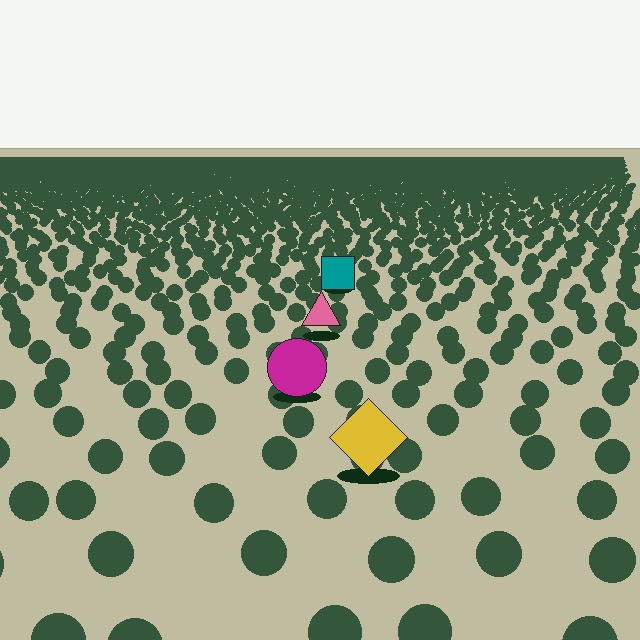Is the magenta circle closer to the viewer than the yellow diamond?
No. The yellow diamond is closer — you can tell from the texture gradient: the ground texture is coarser near it.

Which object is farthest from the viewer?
The teal square is farthest from the viewer. It appears smaller and the ground texture around it is denser.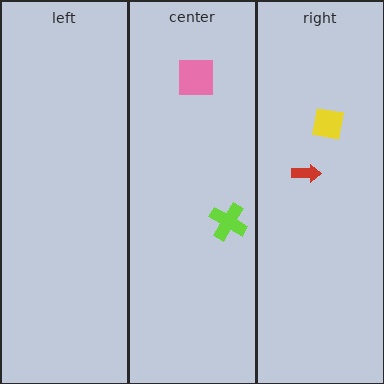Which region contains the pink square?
The center region.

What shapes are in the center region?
The pink square, the lime cross.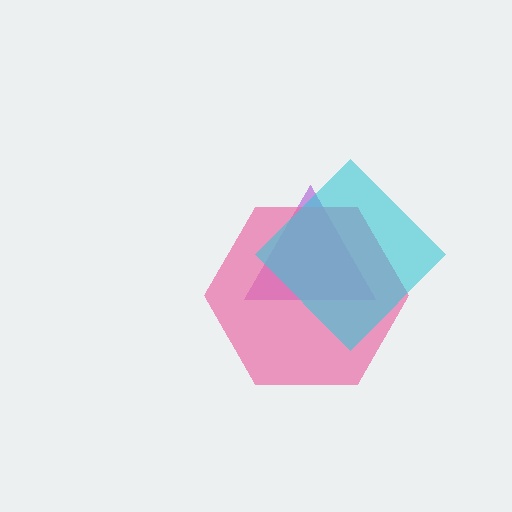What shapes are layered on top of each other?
The layered shapes are: a purple triangle, a pink hexagon, a cyan diamond.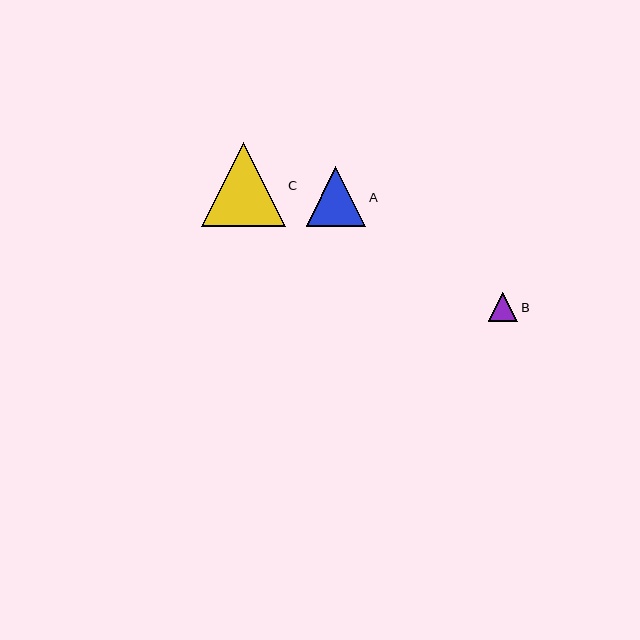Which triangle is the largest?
Triangle C is the largest with a size of approximately 83 pixels.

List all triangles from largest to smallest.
From largest to smallest: C, A, B.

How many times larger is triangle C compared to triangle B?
Triangle C is approximately 2.9 times the size of triangle B.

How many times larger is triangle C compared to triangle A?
Triangle C is approximately 1.4 times the size of triangle A.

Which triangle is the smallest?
Triangle B is the smallest with a size of approximately 29 pixels.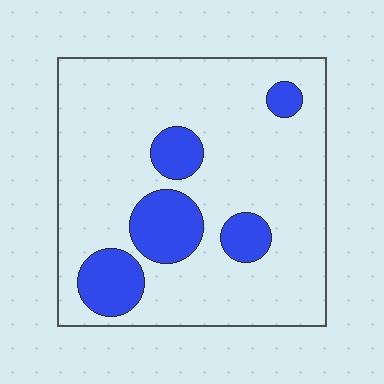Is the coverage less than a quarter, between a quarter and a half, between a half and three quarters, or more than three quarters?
Less than a quarter.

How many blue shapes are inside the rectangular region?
5.